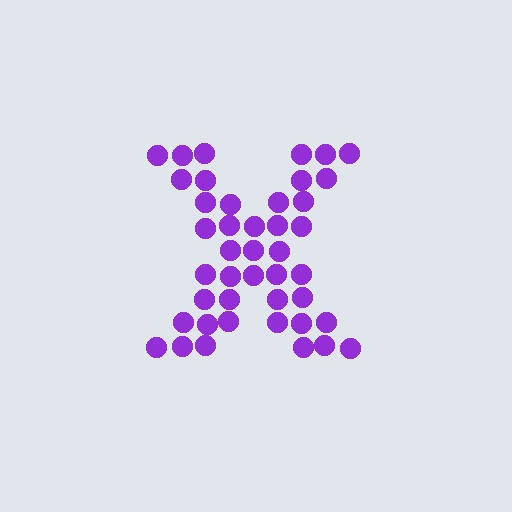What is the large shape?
The large shape is the letter X.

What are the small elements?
The small elements are circles.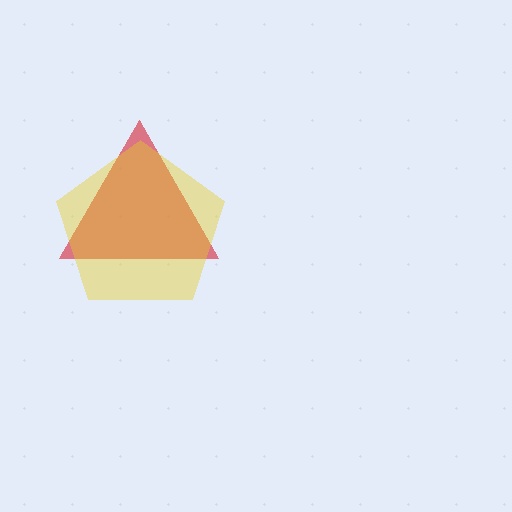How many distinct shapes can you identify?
There are 2 distinct shapes: a red triangle, a yellow pentagon.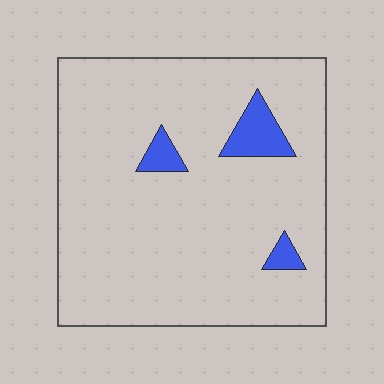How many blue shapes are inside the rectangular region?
3.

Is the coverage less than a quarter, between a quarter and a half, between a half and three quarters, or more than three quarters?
Less than a quarter.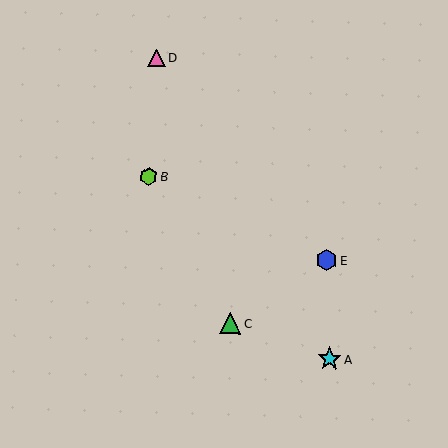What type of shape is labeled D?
Shape D is a pink triangle.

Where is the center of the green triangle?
The center of the green triangle is at (230, 323).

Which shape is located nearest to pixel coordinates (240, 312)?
The green triangle (labeled C) at (230, 323) is nearest to that location.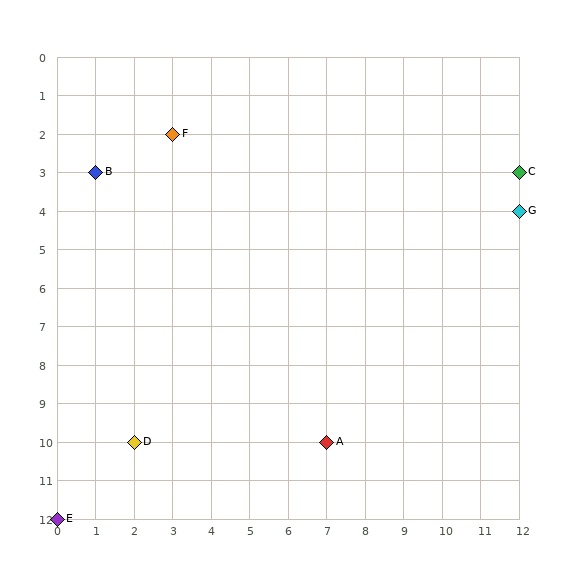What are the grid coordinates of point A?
Point A is at grid coordinates (7, 10).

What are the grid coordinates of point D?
Point D is at grid coordinates (2, 10).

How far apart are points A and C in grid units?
Points A and C are 5 columns and 7 rows apart (about 8.6 grid units diagonally).